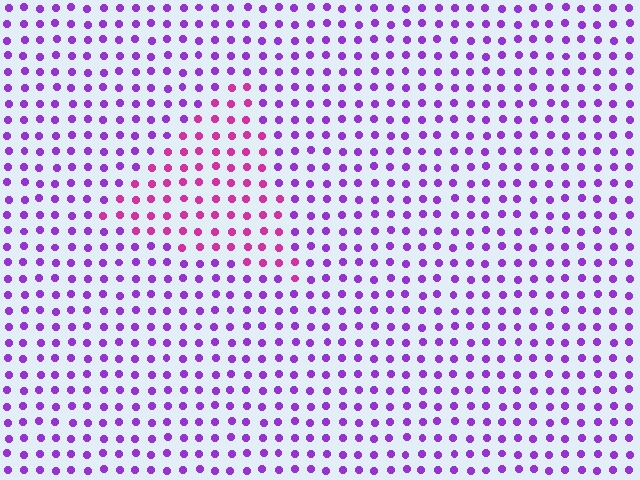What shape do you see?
I see a triangle.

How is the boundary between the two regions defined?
The boundary is defined purely by a slight shift in hue (about 40 degrees). Spacing, size, and orientation are identical on both sides.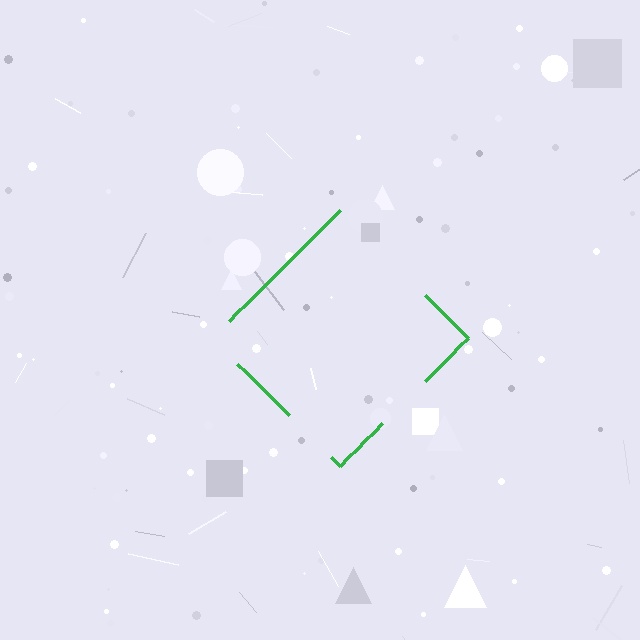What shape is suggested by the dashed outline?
The dashed outline suggests a diamond.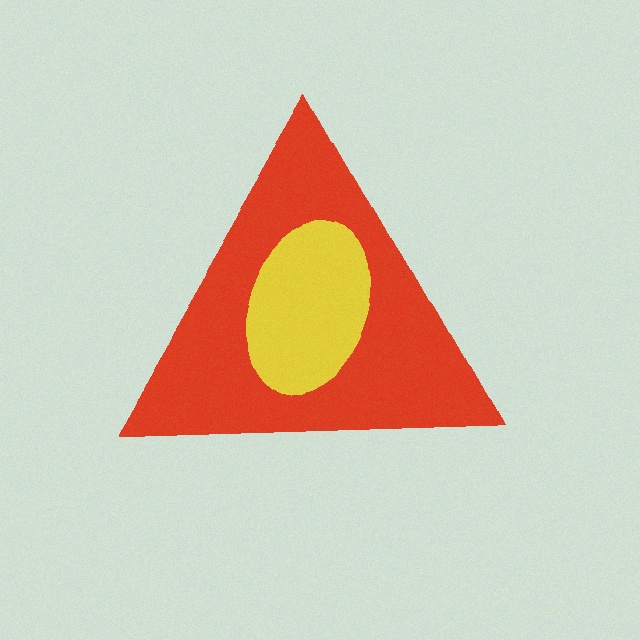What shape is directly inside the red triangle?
The yellow ellipse.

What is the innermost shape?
The yellow ellipse.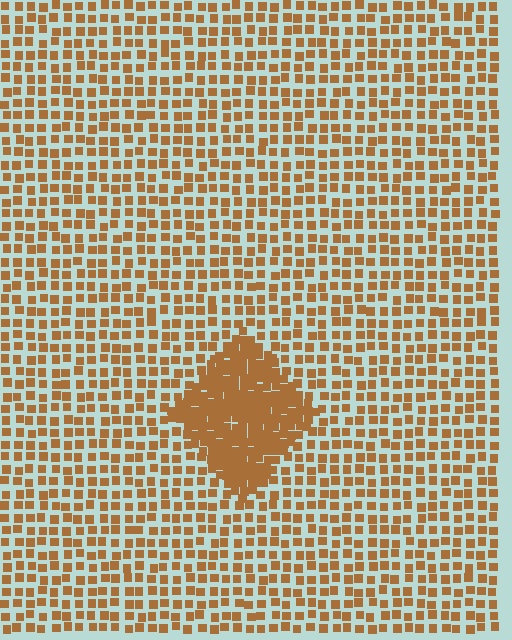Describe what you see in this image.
The image contains small brown elements arranged at two different densities. A diamond-shaped region is visible where the elements are more densely packed than the surrounding area.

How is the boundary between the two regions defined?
The boundary is defined by a change in element density (approximately 2.3x ratio). All elements are the same color, size, and shape.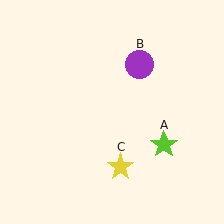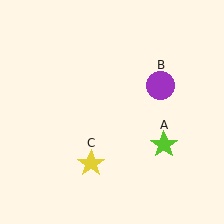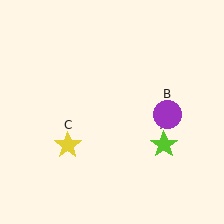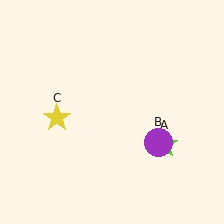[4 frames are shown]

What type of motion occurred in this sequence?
The purple circle (object B), yellow star (object C) rotated clockwise around the center of the scene.